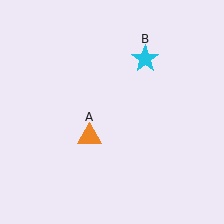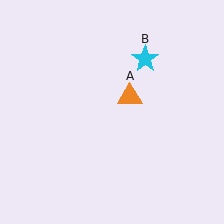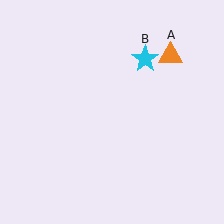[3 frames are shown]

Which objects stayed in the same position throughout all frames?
Cyan star (object B) remained stationary.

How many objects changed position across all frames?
1 object changed position: orange triangle (object A).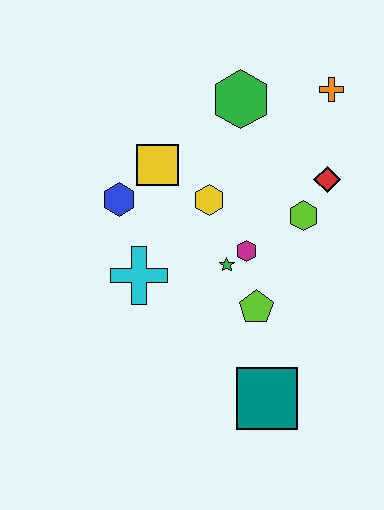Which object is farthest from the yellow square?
The teal square is farthest from the yellow square.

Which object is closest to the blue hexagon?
The yellow square is closest to the blue hexagon.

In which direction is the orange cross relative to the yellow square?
The orange cross is to the right of the yellow square.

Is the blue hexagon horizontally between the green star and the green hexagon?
No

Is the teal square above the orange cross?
No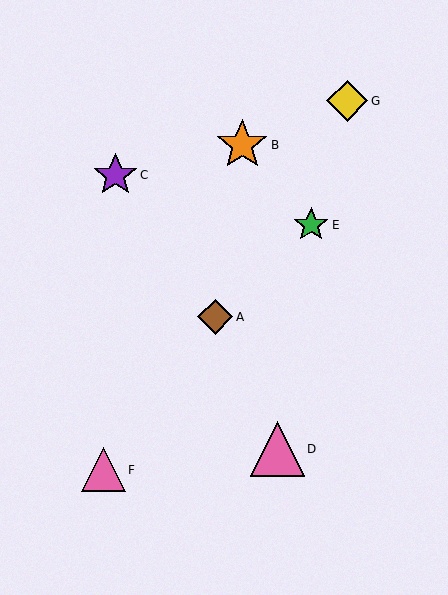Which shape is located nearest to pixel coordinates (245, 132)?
The orange star (labeled B) at (242, 145) is nearest to that location.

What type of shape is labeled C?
Shape C is a purple star.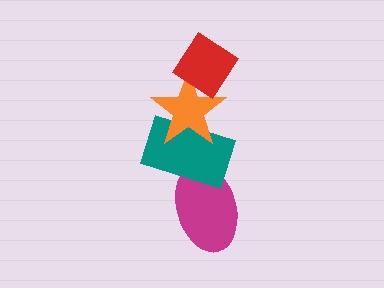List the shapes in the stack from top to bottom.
From top to bottom: the red diamond, the orange star, the teal rectangle, the magenta ellipse.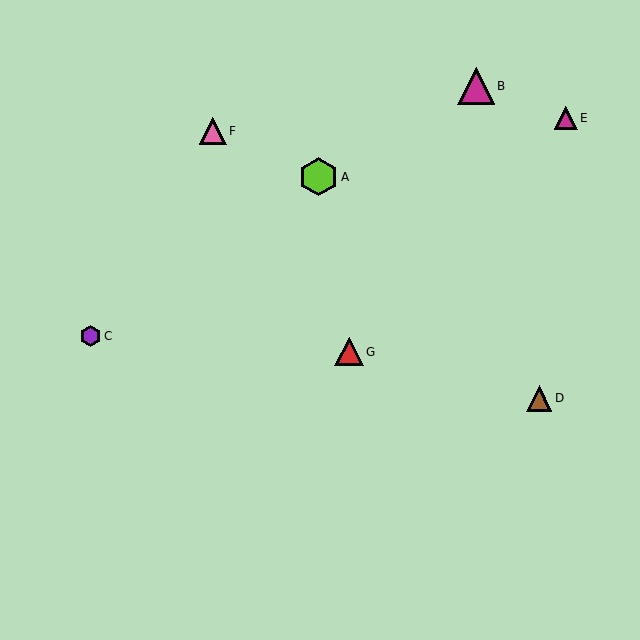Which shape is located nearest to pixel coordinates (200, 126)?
The pink triangle (labeled F) at (213, 131) is nearest to that location.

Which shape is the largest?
The lime hexagon (labeled A) is the largest.